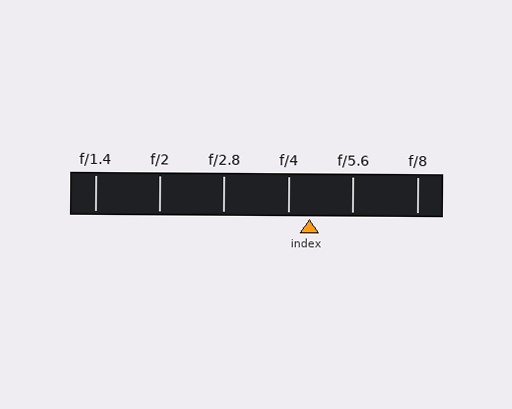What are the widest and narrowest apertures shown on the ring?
The widest aperture shown is f/1.4 and the narrowest is f/8.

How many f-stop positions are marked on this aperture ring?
There are 6 f-stop positions marked.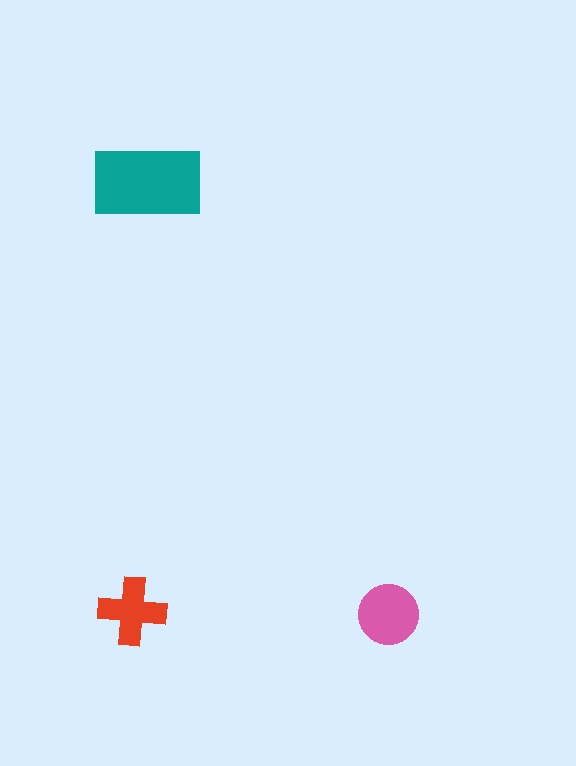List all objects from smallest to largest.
The red cross, the pink circle, the teal rectangle.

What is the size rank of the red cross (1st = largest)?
3rd.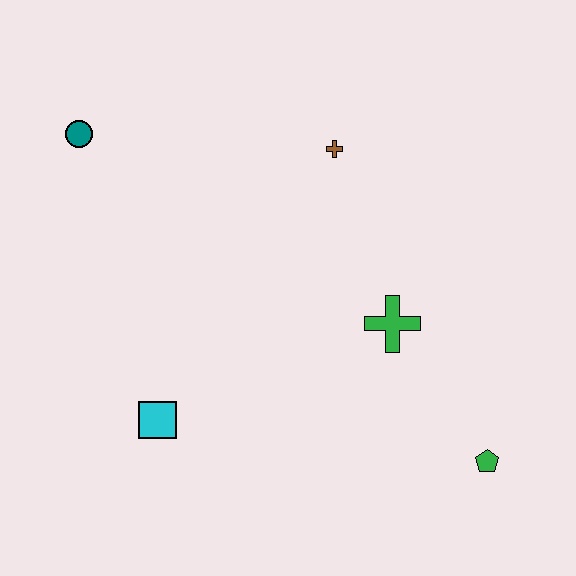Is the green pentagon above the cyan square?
No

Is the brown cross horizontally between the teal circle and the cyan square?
No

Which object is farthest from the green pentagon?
The teal circle is farthest from the green pentagon.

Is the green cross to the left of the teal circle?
No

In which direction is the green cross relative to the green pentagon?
The green cross is above the green pentagon.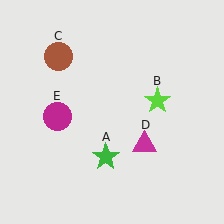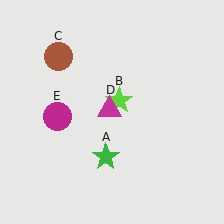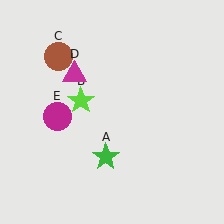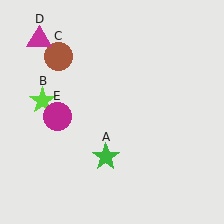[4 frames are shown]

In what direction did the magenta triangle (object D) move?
The magenta triangle (object D) moved up and to the left.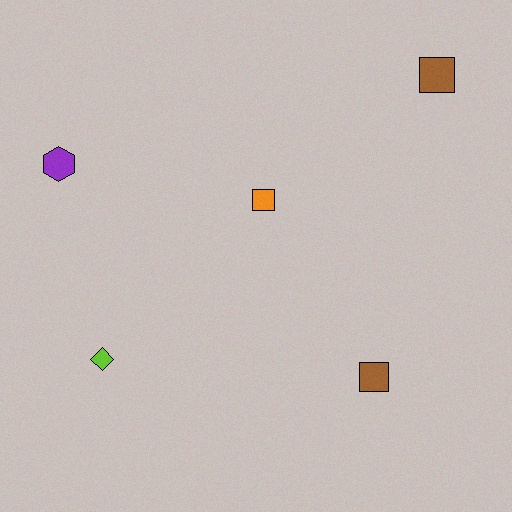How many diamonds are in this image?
There is 1 diamond.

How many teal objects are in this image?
There are no teal objects.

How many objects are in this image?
There are 5 objects.